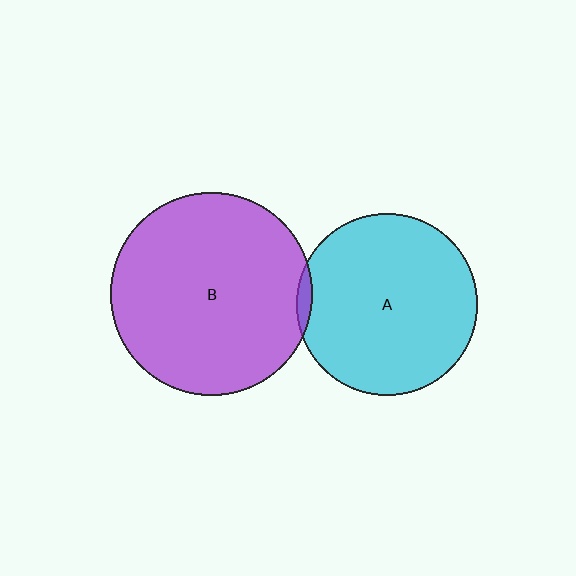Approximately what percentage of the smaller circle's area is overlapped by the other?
Approximately 5%.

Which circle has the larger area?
Circle B (purple).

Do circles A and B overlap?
Yes.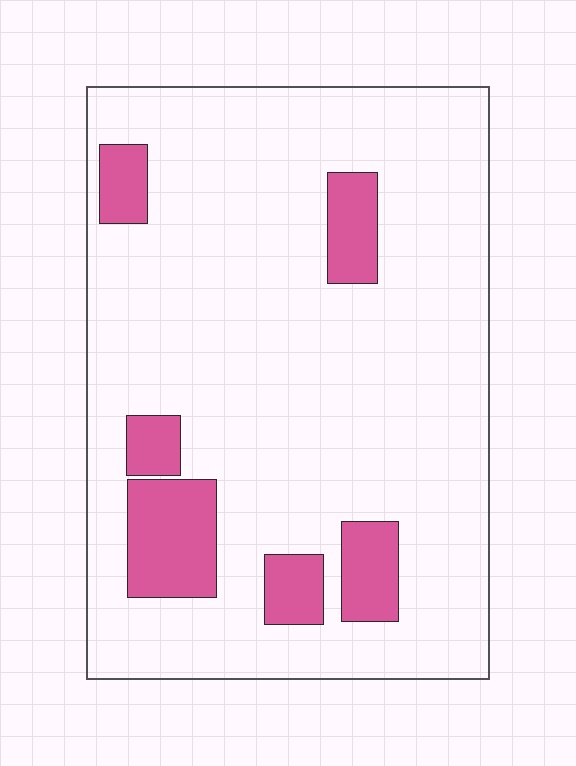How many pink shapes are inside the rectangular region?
6.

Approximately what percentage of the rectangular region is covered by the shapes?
Approximately 15%.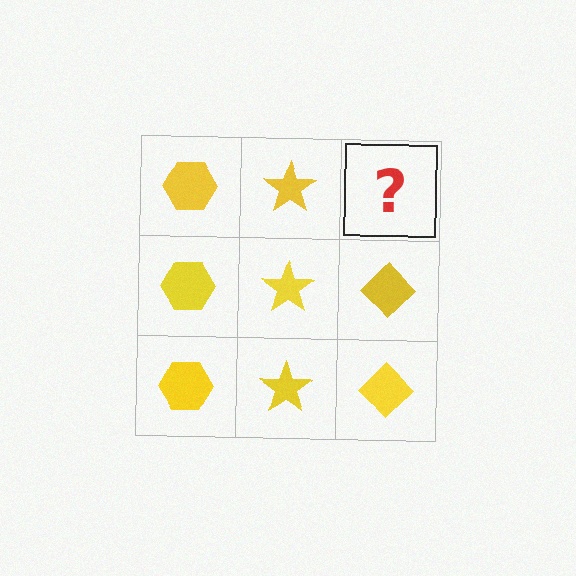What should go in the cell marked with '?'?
The missing cell should contain a yellow diamond.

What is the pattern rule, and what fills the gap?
The rule is that each column has a consistent shape. The gap should be filled with a yellow diamond.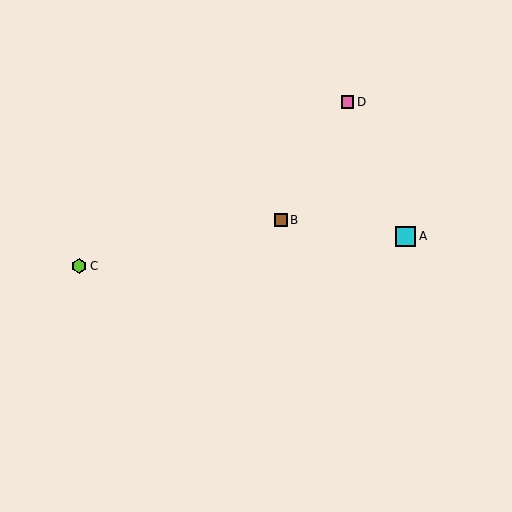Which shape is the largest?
The cyan square (labeled A) is the largest.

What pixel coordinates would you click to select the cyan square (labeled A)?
Click at (406, 236) to select the cyan square A.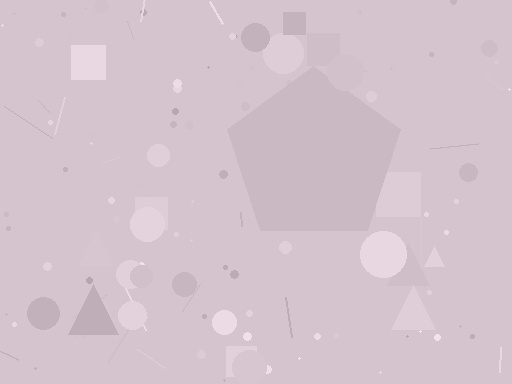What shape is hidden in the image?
A pentagon is hidden in the image.